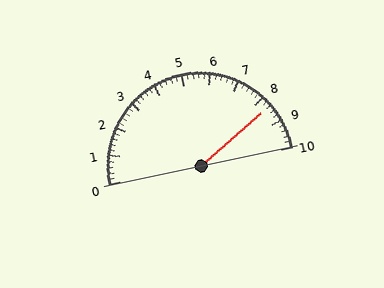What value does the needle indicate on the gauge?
The needle indicates approximately 8.4.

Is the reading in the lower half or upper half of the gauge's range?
The reading is in the upper half of the range (0 to 10).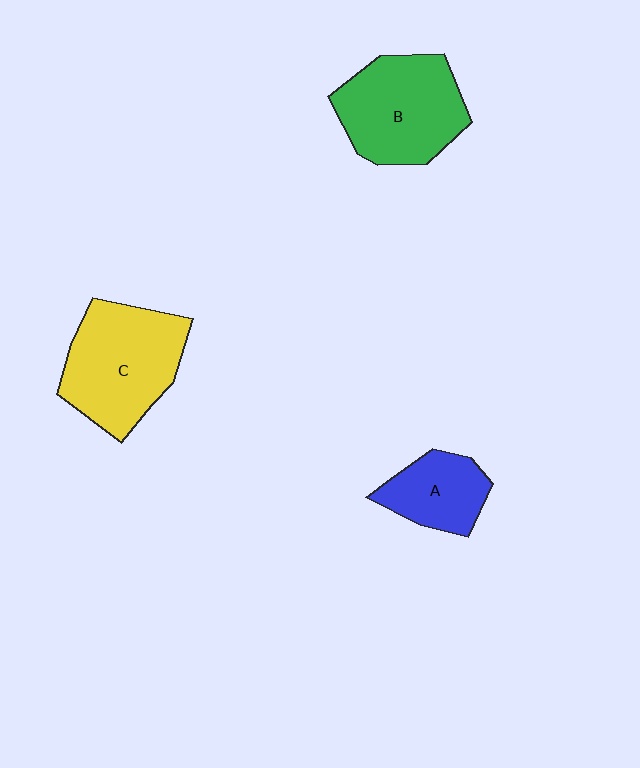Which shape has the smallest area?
Shape A (blue).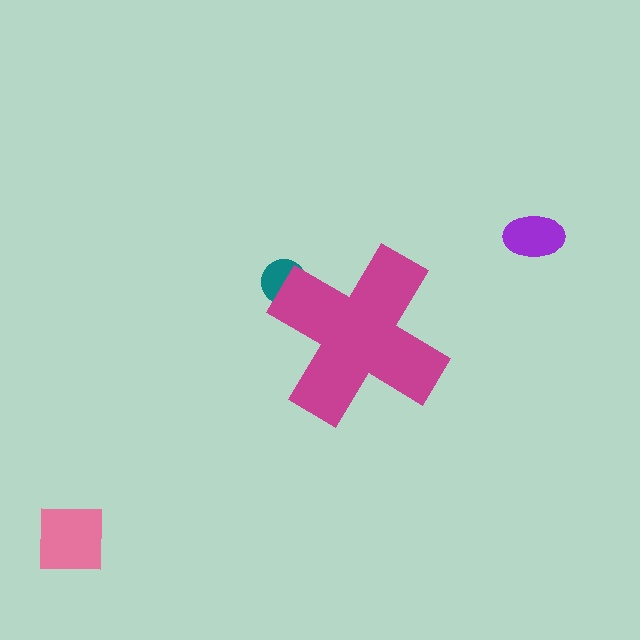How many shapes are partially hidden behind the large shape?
1 shape is partially hidden.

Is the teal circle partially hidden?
Yes, the teal circle is partially hidden behind the magenta cross.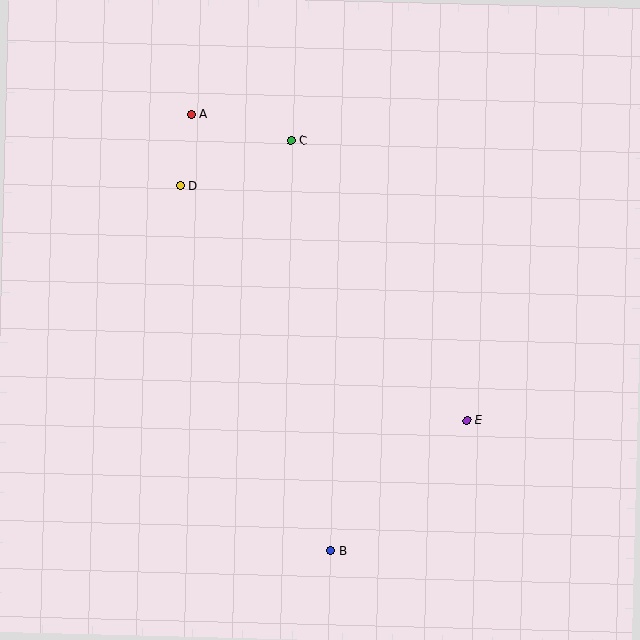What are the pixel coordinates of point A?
Point A is at (191, 114).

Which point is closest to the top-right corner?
Point C is closest to the top-right corner.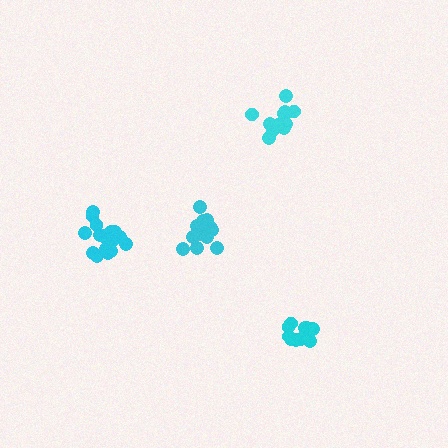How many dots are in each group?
Group 1: 15 dots, Group 2: 12 dots, Group 3: 13 dots, Group 4: 17 dots (57 total).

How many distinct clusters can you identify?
There are 4 distinct clusters.